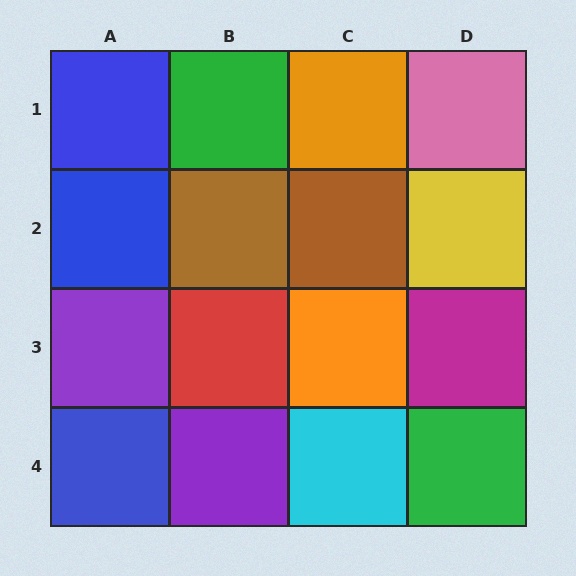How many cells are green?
2 cells are green.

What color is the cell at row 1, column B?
Green.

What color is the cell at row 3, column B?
Red.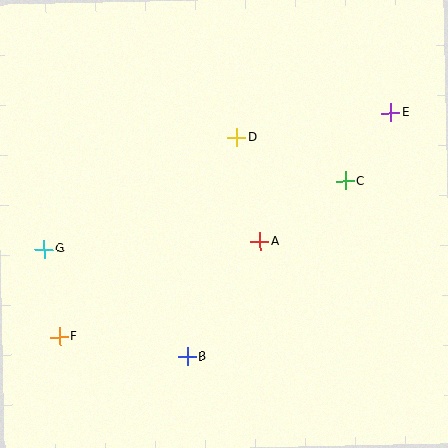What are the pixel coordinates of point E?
Point E is at (390, 113).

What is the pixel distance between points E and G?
The distance between E and G is 372 pixels.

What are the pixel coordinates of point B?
Point B is at (187, 357).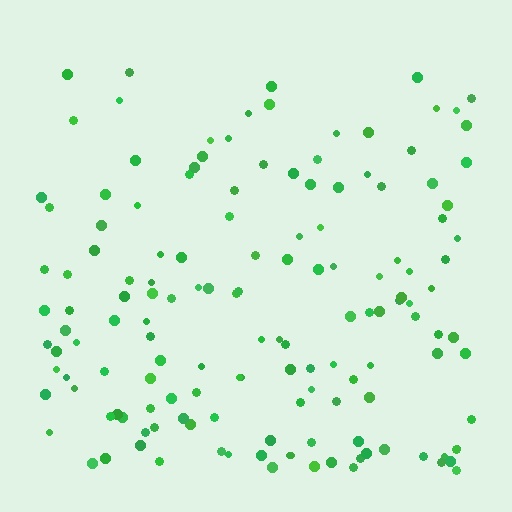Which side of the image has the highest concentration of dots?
The bottom.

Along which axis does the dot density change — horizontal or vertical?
Vertical.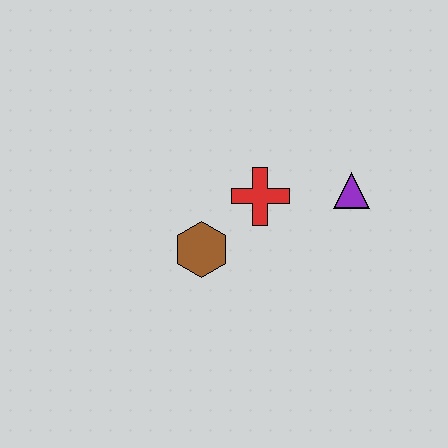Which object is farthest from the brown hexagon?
The purple triangle is farthest from the brown hexagon.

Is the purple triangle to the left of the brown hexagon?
No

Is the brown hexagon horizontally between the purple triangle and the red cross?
No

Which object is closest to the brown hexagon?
The red cross is closest to the brown hexagon.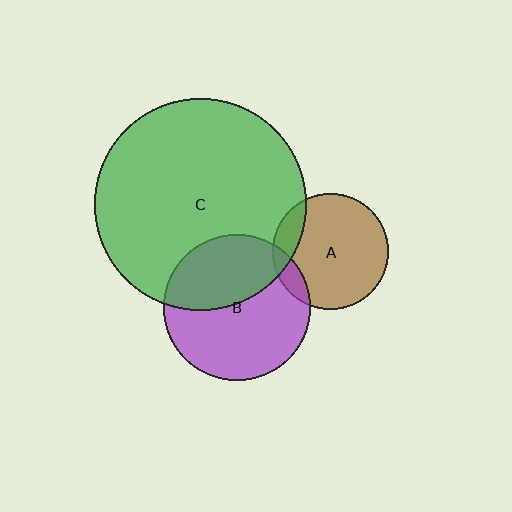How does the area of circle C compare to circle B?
Approximately 2.1 times.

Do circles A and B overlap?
Yes.